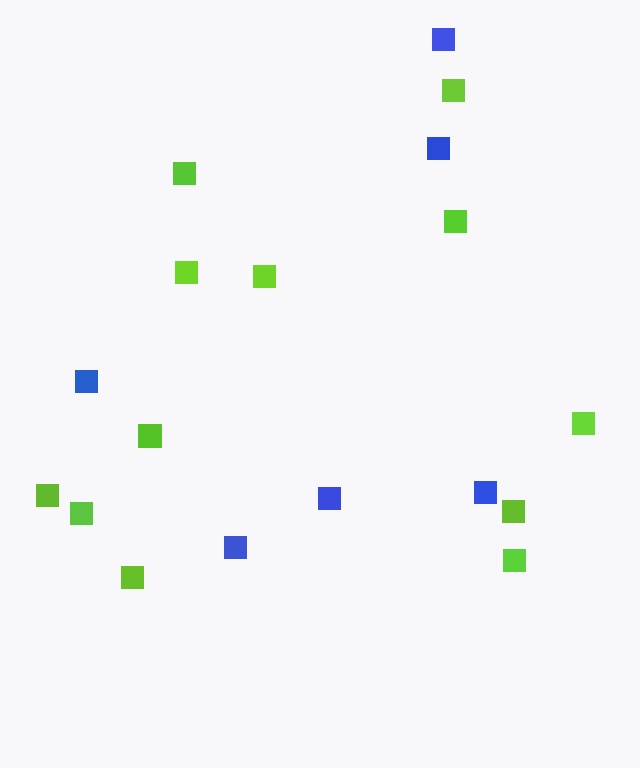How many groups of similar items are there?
There are 2 groups: one group of lime squares (12) and one group of blue squares (6).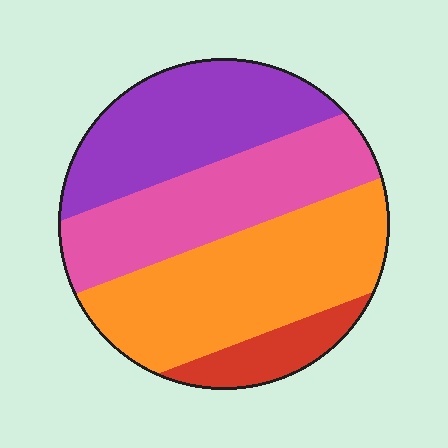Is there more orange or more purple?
Orange.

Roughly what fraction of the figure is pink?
Pink takes up about one quarter (1/4) of the figure.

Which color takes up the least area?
Red, at roughly 10%.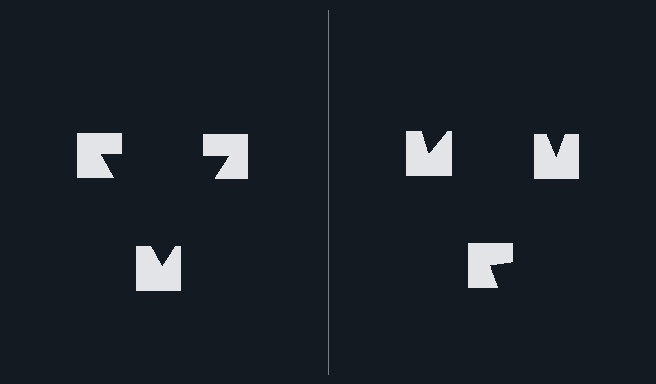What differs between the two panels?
The notched squares are positioned identically on both sides; only the wedge orientations differ. On the left they align to a triangle; on the right they are misaligned.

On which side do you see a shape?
An illusory triangle appears on the left side. On the right side the wedge cuts are rotated, so no coherent shape forms.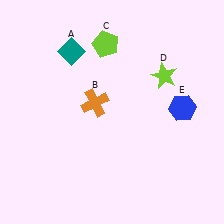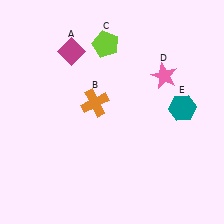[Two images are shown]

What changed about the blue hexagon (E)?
In Image 1, E is blue. In Image 2, it changed to teal.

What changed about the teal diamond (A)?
In Image 1, A is teal. In Image 2, it changed to magenta.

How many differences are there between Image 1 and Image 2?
There are 3 differences between the two images.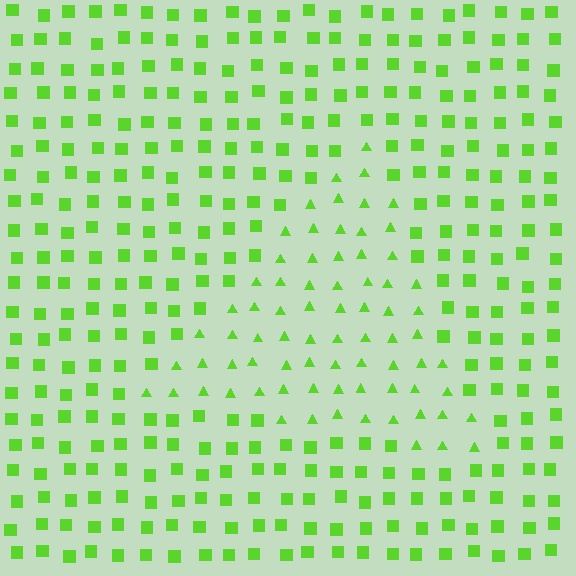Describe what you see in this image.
The image is filled with small lime elements arranged in a uniform grid. A triangle-shaped region contains triangles, while the surrounding area contains squares. The boundary is defined purely by the change in element shape.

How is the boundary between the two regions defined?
The boundary is defined by a change in element shape: triangles inside vs. squares outside. All elements share the same color and spacing.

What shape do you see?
I see a triangle.